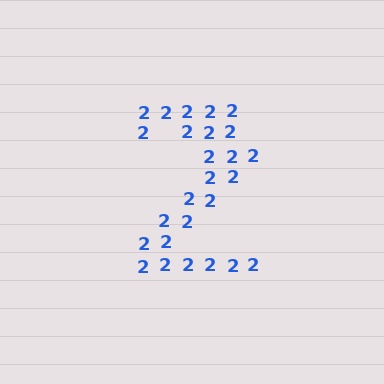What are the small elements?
The small elements are digit 2's.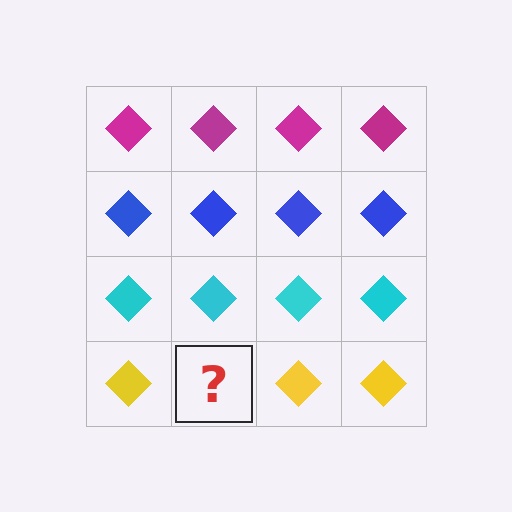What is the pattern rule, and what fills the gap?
The rule is that each row has a consistent color. The gap should be filled with a yellow diamond.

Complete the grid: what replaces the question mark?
The question mark should be replaced with a yellow diamond.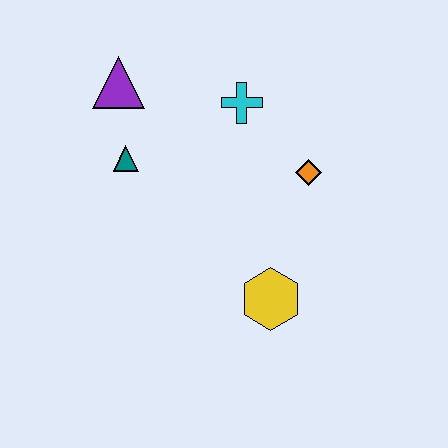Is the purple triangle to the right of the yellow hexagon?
No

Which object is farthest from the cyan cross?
The yellow hexagon is farthest from the cyan cross.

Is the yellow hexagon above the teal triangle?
No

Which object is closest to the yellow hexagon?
The orange diamond is closest to the yellow hexagon.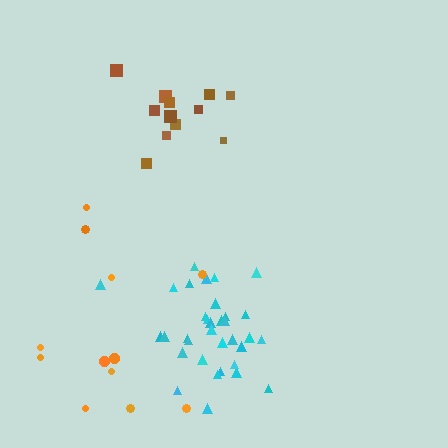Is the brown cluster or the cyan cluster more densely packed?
Cyan.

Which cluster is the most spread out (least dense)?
Orange.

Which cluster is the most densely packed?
Cyan.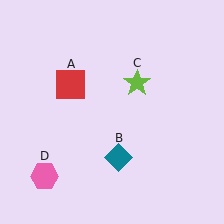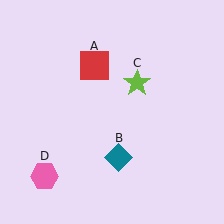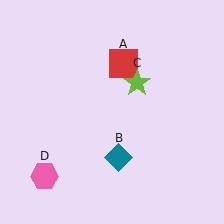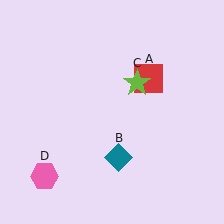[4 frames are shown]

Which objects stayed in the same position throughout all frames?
Teal diamond (object B) and lime star (object C) and pink hexagon (object D) remained stationary.